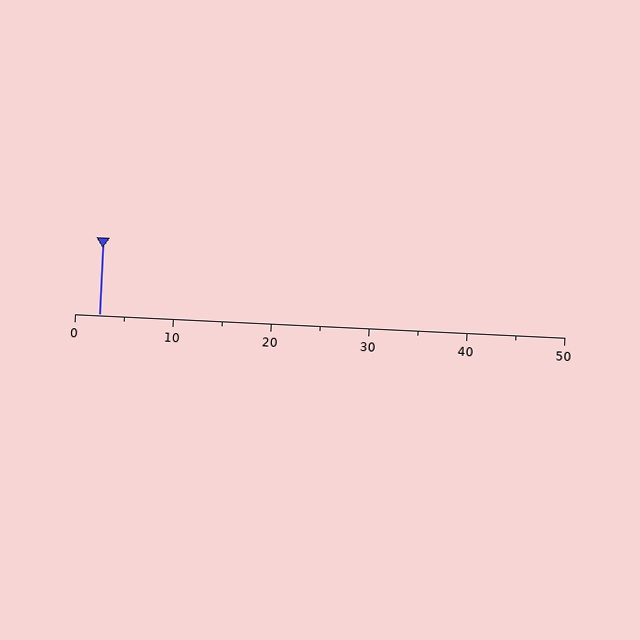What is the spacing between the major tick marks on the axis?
The major ticks are spaced 10 apart.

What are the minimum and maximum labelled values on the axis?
The axis runs from 0 to 50.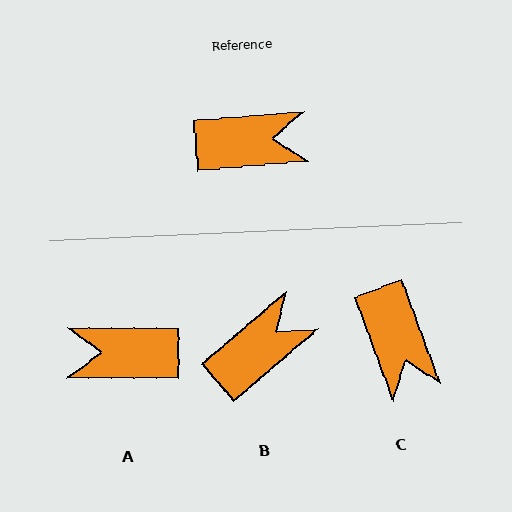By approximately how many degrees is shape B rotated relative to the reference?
Approximately 36 degrees counter-clockwise.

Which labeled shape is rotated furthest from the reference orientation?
A, about 175 degrees away.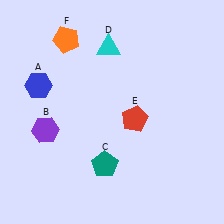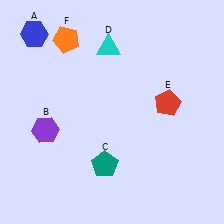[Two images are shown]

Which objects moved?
The objects that moved are: the blue hexagon (A), the red pentagon (E).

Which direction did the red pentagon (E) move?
The red pentagon (E) moved right.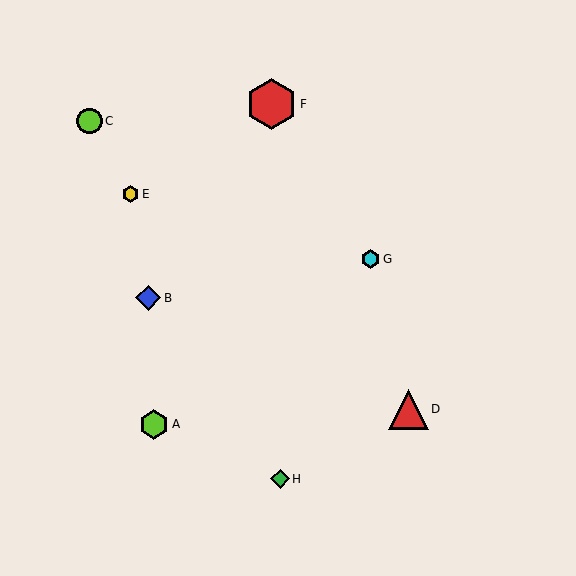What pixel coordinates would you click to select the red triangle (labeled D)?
Click at (408, 409) to select the red triangle D.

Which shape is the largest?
The red hexagon (labeled F) is the largest.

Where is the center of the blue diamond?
The center of the blue diamond is at (148, 298).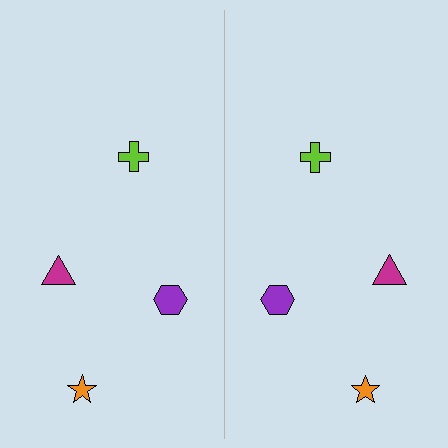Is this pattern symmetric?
Yes, this pattern has bilateral (reflection) symmetry.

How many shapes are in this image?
There are 8 shapes in this image.